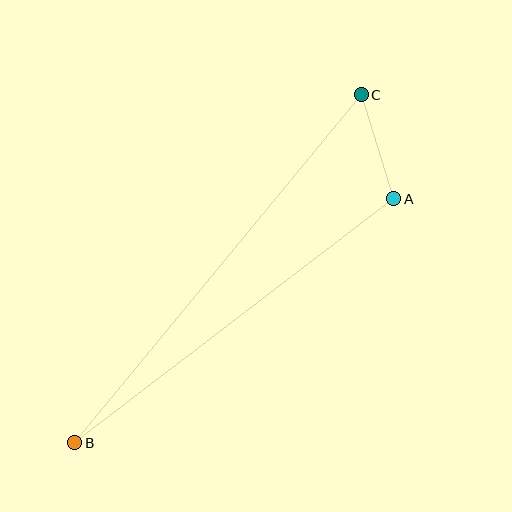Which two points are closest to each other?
Points A and C are closest to each other.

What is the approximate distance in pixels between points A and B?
The distance between A and B is approximately 402 pixels.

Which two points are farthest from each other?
Points B and C are farthest from each other.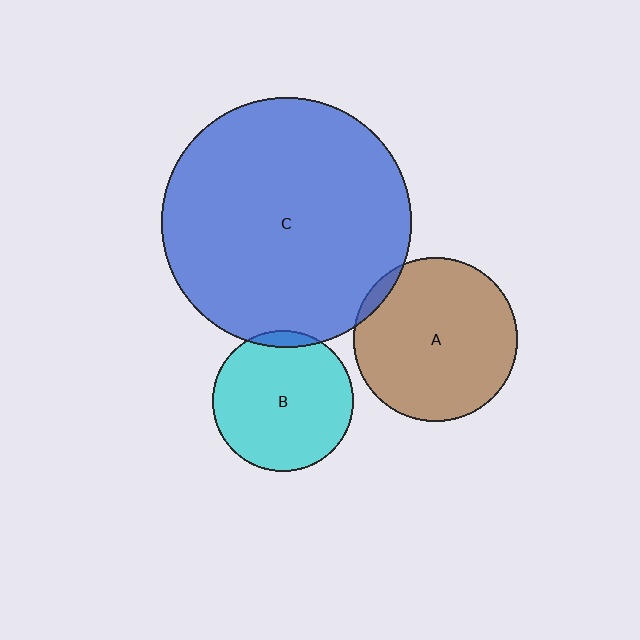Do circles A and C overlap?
Yes.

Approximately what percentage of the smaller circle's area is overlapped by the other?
Approximately 5%.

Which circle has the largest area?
Circle C (blue).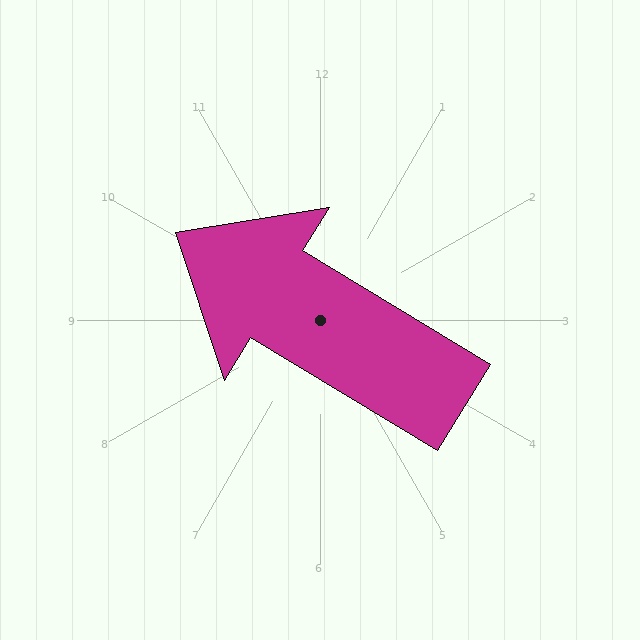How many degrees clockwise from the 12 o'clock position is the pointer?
Approximately 301 degrees.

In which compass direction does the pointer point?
Northwest.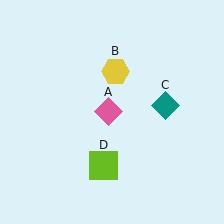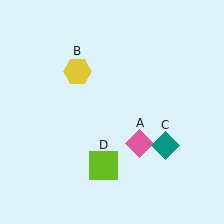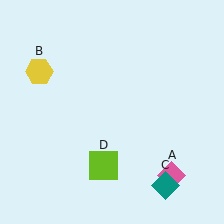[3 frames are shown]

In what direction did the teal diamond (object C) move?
The teal diamond (object C) moved down.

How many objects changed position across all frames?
3 objects changed position: pink diamond (object A), yellow hexagon (object B), teal diamond (object C).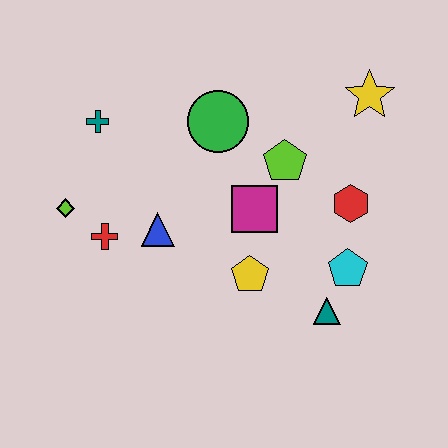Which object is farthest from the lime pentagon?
The lime diamond is farthest from the lime pentagon.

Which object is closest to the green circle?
The lime pentagon is closest to the green circle.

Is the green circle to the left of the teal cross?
No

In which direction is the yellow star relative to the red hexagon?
The yellow star is above the red hexagon.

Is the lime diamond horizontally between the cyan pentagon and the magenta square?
No